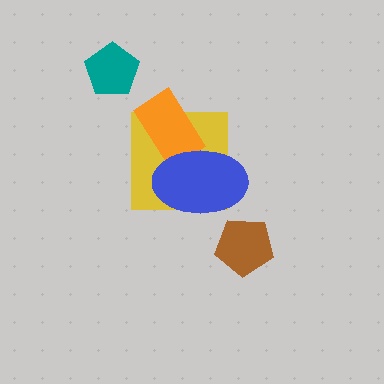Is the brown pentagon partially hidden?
No, no other shape covers it.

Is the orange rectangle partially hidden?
Yes, it is partially covered by another shape.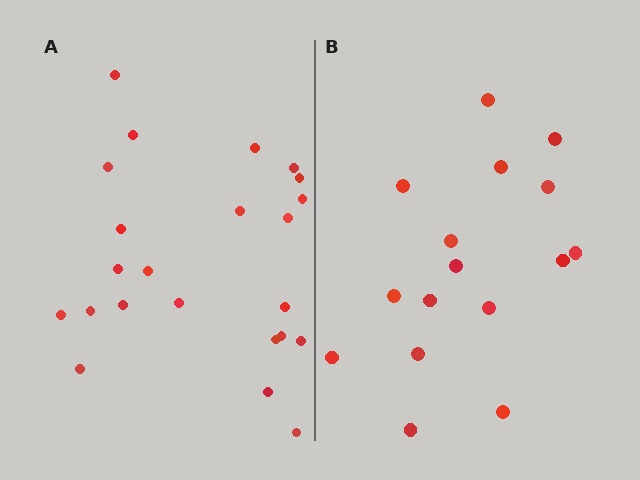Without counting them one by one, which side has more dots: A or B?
Region A (the left region) has more dots.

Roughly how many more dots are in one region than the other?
Region A has roughly 8 or so more dots than region B.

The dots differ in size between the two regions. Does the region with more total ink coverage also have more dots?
No. Region B has more total ink coverage because its dots are larger, but region A actually contains more individual dots. Total area can be misleading — the number of items is what matters here.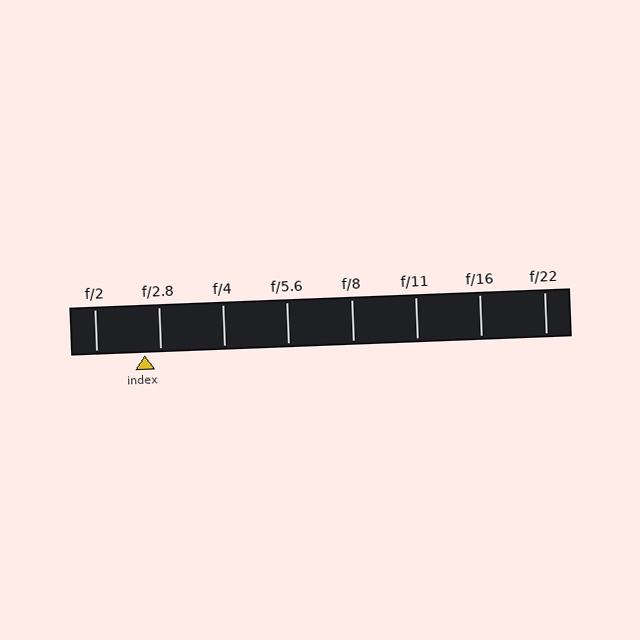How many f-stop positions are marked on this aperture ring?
There are 8 f-stop positions marked.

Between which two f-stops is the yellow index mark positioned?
The index mark is between f/2 and f/2.8.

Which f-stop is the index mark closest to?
The index mark is closest to f/2.8.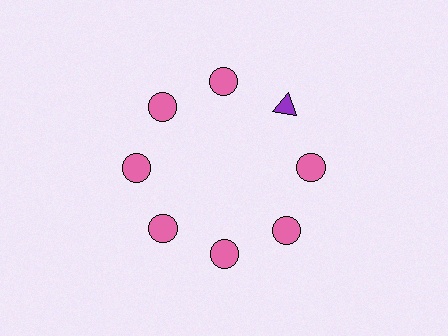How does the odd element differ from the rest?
It differs in both color (purple instead of pink) and shape (triangle instead of circle).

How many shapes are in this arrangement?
There are 8 shapes arranged in a ring pattern.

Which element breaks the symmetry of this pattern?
The purple triangle at roughly the 2 o'clock position breaks the symmetry. All other shapes are pink circles.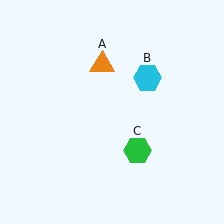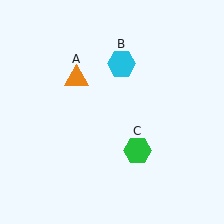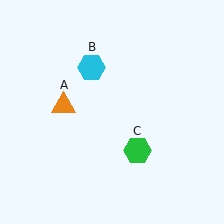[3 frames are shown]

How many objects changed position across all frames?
2 objects changed position: orange triangle (object A), cyan hexagon (object B).